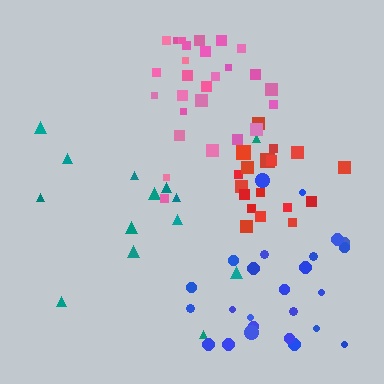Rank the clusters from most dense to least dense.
red, pink, blue, teal.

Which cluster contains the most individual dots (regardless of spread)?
Pink (28).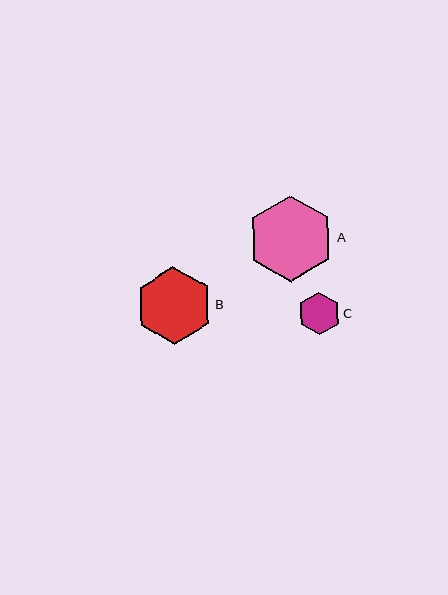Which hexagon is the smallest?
Hexagon C is the smallest with a size of approximately 43 pixels.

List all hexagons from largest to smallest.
From largest to smallest: A, B, C.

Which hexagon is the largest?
Hexagon A is the largest with a size of approximately 86 pixels.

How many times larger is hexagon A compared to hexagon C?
Hexagon A is approximately 2.0 times the size of hexagon C.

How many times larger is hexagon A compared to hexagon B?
Hexagon A is approximately 1.1 times the size of hexagon B.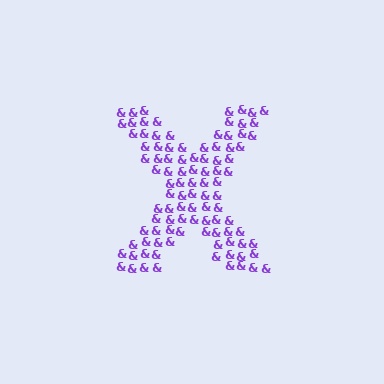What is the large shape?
The large shape is the letter X.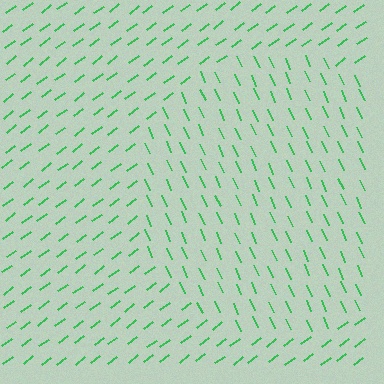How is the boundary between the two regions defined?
The boundary is defined purely by a change in line orientation (approximately 77 degrees difference). All lines are the same color and thickness.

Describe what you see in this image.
The image is filled with small green line segments. A circle region in the image has lines oriented differently from the surrounding lines, creating a visible texture boundary.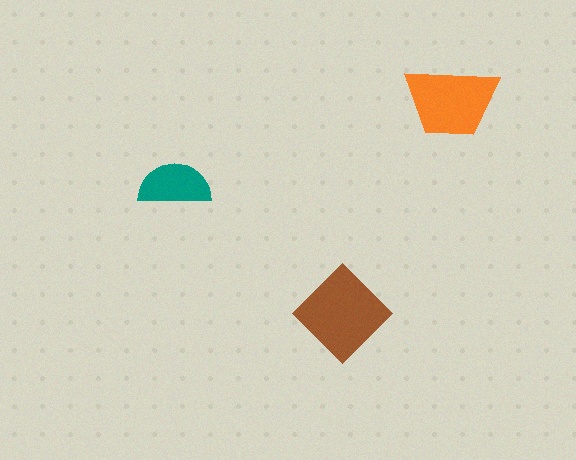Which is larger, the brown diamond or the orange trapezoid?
The brown diamond.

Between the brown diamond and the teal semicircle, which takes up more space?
The brown diamond.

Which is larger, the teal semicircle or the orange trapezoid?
The orange trapezoid.